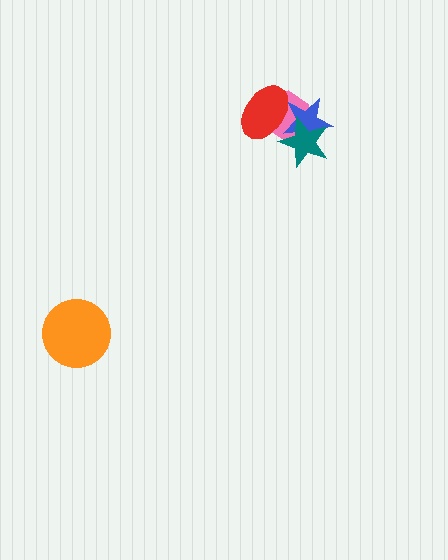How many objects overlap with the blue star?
3 objects overlap with the blue star.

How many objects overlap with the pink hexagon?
3 objects overlap with the pink hexagon.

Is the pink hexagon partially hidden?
Yes, it is partially covered by another shape.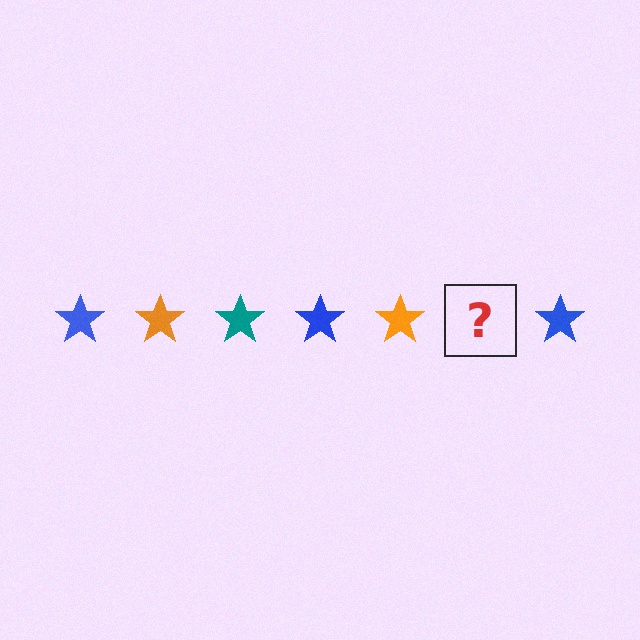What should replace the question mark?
The question mark should be replaced with a teal star.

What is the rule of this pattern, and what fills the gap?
The rule is that the pattern cycles through blue, orange, teal stars. The gap should be filled with a teal star.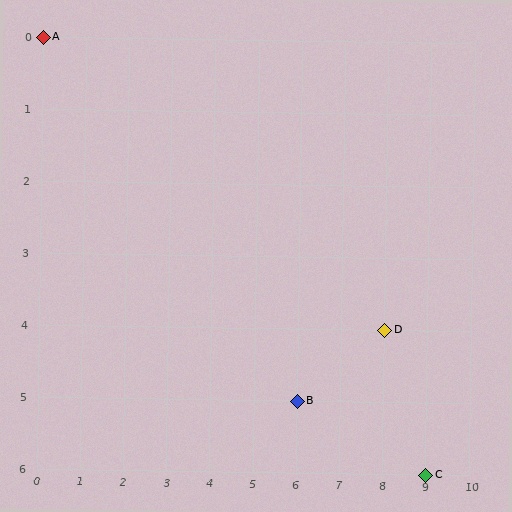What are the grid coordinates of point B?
Point B is at grid coordinates (6, 5).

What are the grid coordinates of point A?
Point A is at grid coordinates (0, 0).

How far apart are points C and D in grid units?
Points C and D are 1 column and 2 rows apart (about 2.2 grid units diagonally).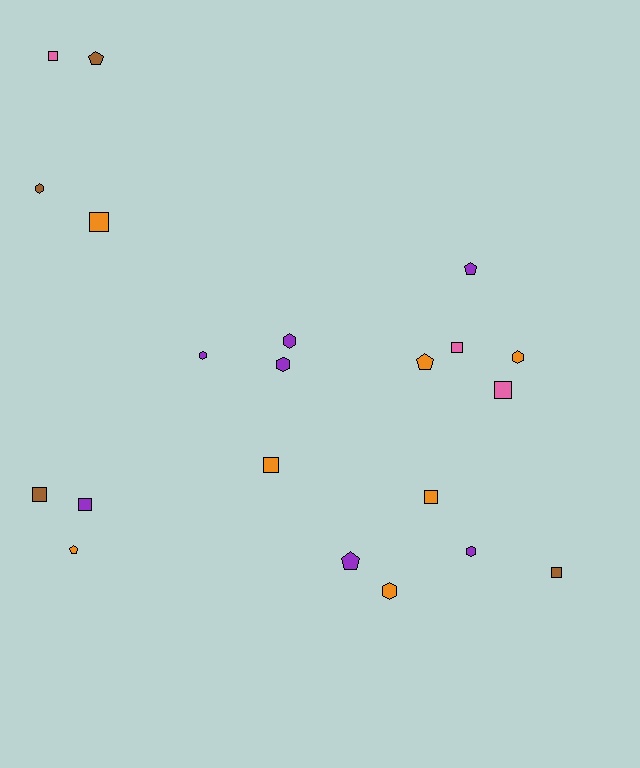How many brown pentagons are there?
There is 1 brown pentagon.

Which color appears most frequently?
Purple, with 7 objects.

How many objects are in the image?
There are 21 objects.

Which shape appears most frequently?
Square, with 9 objects.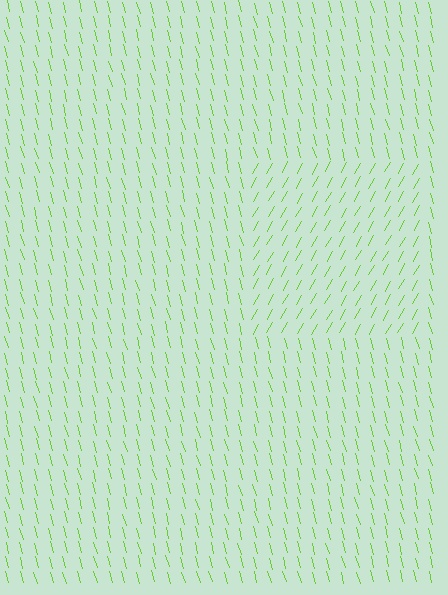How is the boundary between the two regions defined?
The boundary is defined purely by a change in line orientation (approximately 45 degrees difference). All lines are the same color and thickness.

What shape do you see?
I see a rectangle.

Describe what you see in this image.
The image is filled with small lime line segments. A rectangle region in the image has lines oriented differently from the surrounding lines, creating a visible texture boundary.